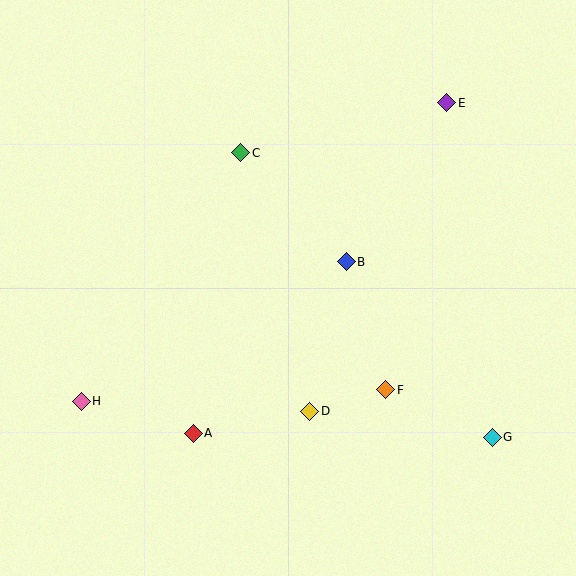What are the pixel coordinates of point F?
Point F is at (386, 390).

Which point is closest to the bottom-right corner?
Point G is closest to the bottom-right corner.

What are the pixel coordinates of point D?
Point D is at (309, 411).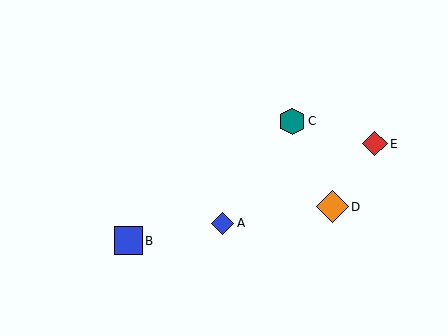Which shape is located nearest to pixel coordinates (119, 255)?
The blue square (labeled B) at (128, 241) is nearest to that location.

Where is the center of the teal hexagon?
The center of the teal hexagon is at (292, 121).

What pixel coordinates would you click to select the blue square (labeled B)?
Click at (128, 241) to select the blue square B.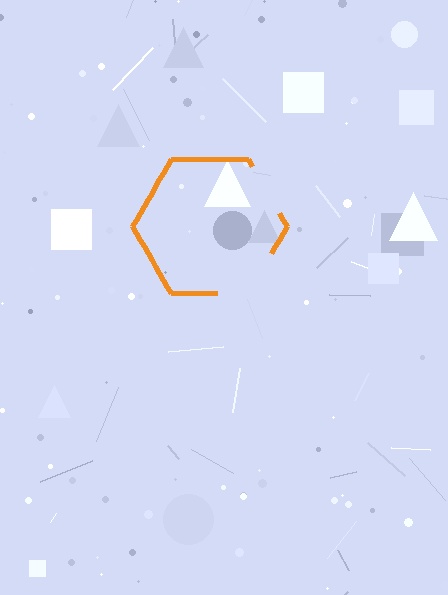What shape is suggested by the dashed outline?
The dashed outline suggests a hexagon.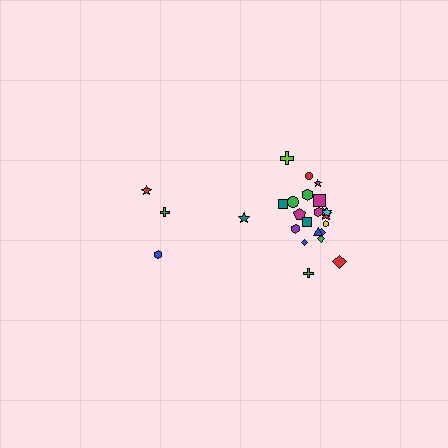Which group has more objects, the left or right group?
The right group.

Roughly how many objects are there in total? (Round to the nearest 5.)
Roughly 25 objects in total.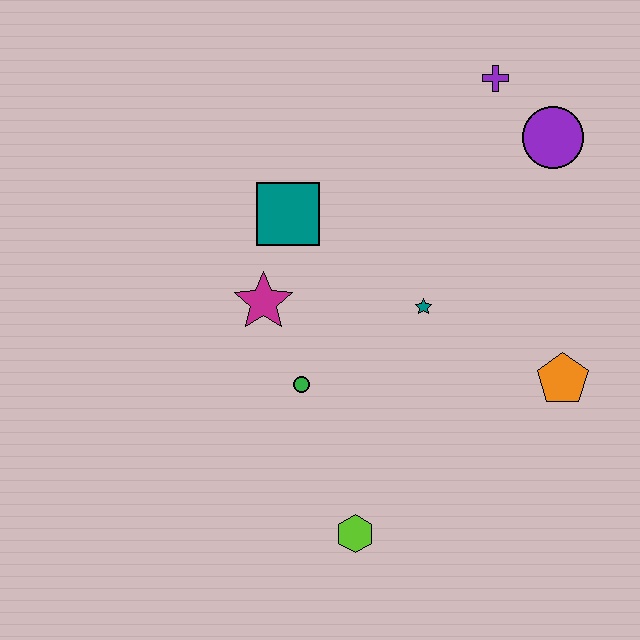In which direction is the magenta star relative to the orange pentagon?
The magenta star is to the left of the orange pentagon.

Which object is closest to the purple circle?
The purple cross is closest to the purple circle.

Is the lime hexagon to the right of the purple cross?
No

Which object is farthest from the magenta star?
The purple circle is farthest from the magenta star.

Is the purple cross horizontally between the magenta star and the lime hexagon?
No